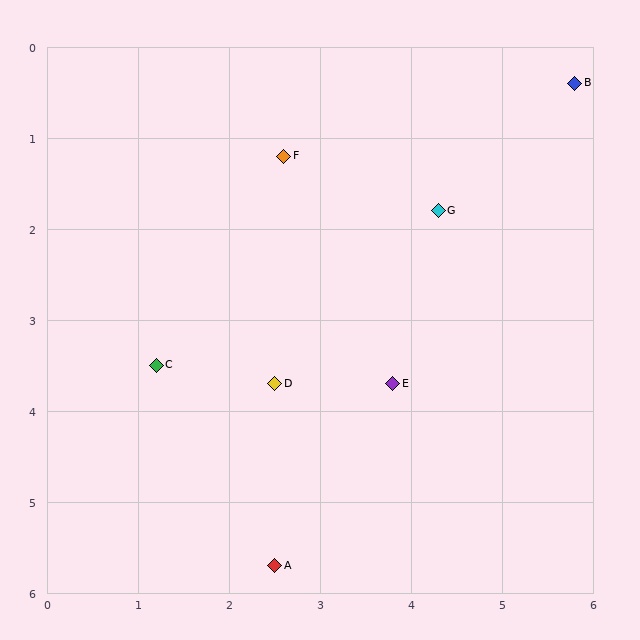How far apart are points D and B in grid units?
Points D and B are about 4.7 grid units apart.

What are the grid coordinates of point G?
Point G is at approximately (4.3, 1.8).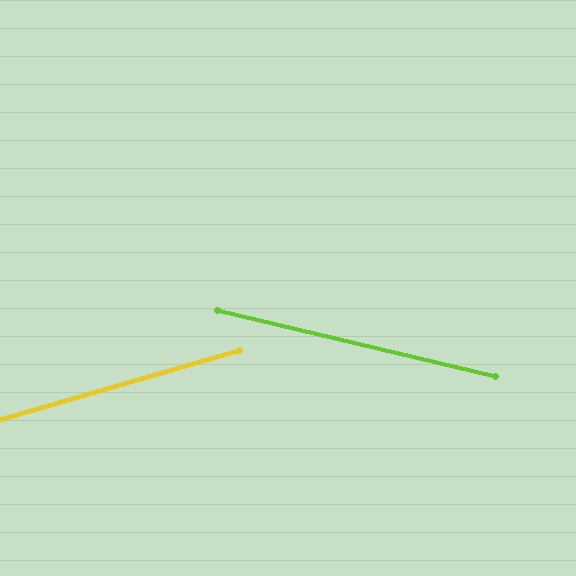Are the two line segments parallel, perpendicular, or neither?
Neither parallel nor perpendicular — they differ by about 30°.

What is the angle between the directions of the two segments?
Approximately 30 degrees.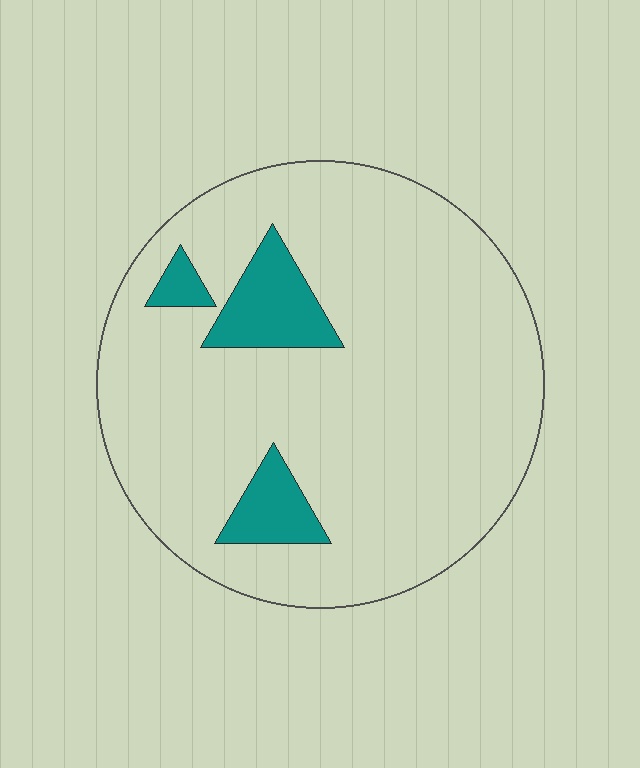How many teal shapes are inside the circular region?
3.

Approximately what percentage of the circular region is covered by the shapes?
Approximately 10%.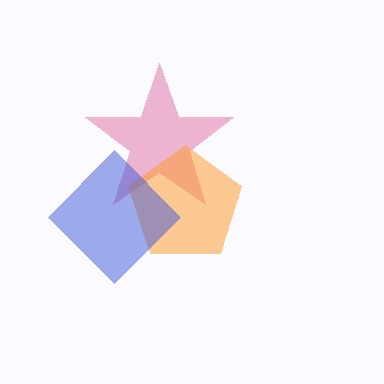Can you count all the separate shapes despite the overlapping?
Yes, there are 3 separate shapes.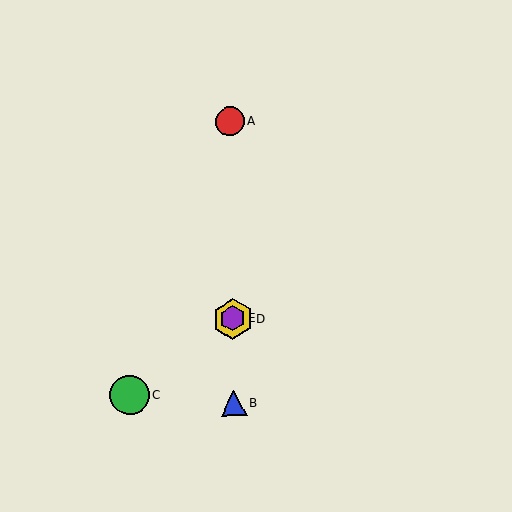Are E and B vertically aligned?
Yes, both are at x≈233.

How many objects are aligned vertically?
4 objects (A, B, D, E) are aligned vertically.